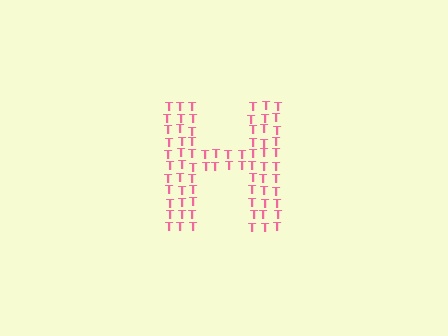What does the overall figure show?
The overall figure shows the letter H.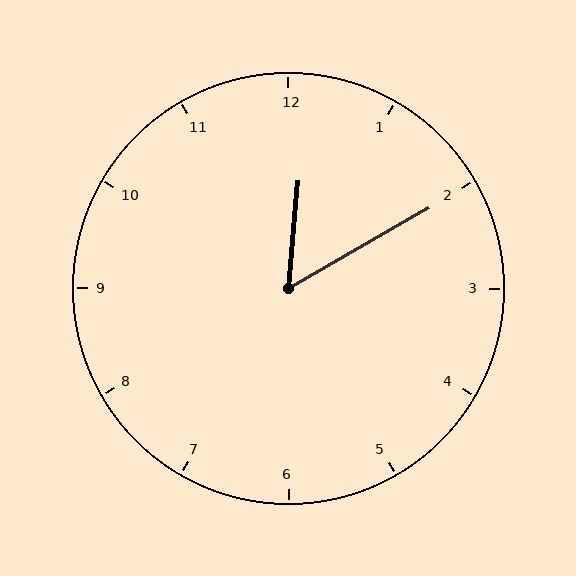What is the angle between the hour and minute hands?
Approximately 55 degrees.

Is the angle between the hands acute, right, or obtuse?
It is acute.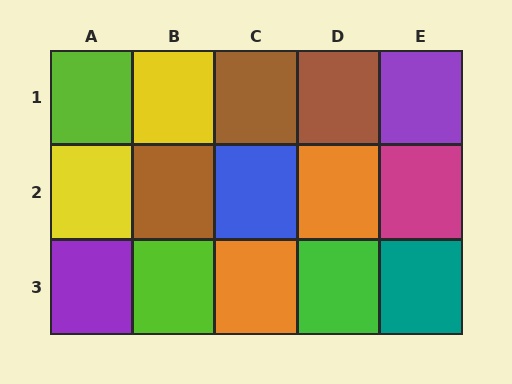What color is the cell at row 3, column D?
Green.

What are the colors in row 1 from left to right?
Lime, yellow, brown, brown, purple.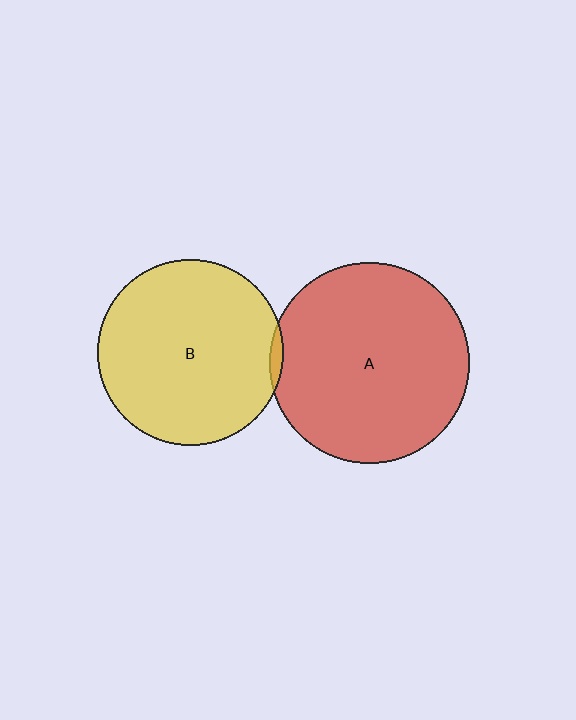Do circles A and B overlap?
Yes.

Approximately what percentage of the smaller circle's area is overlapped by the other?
Approximately 5%.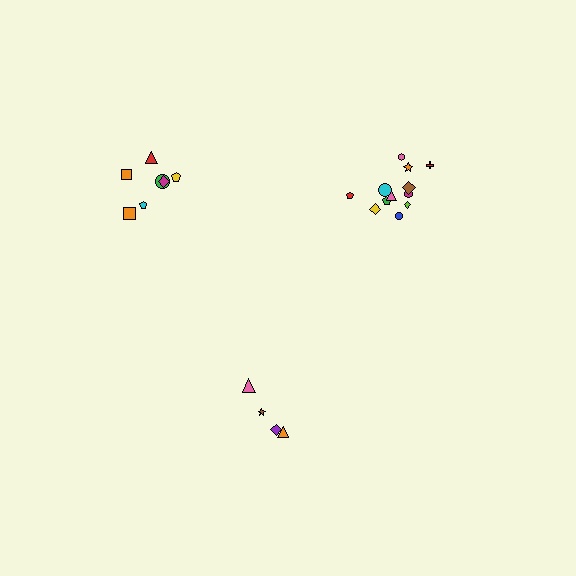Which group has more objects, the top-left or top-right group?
The top-right group.